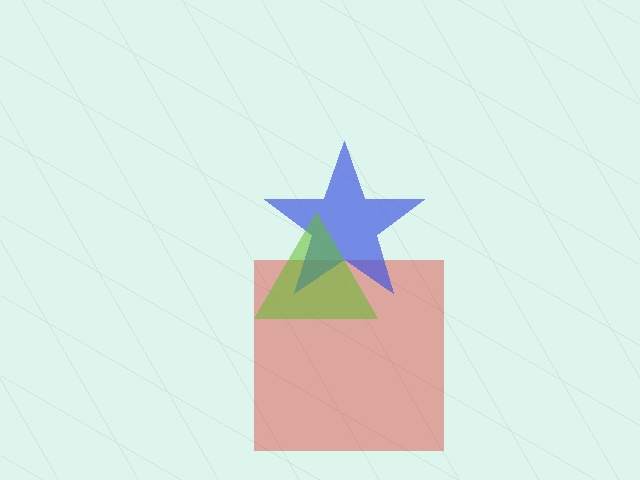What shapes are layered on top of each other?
The layered shapes are: a red square, a blue star, a lime triangle.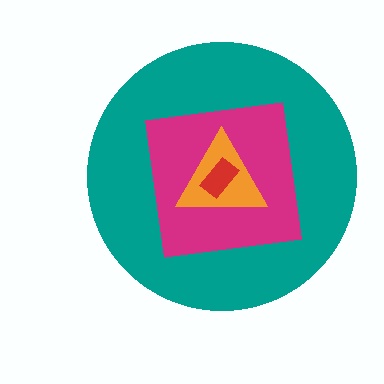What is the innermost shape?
The red rectangle.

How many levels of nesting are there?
4.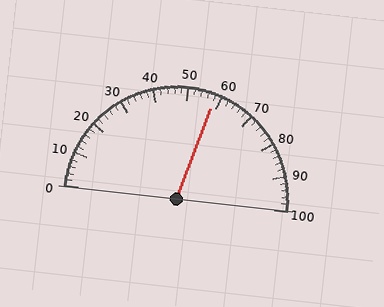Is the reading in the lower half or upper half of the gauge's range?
The reading is in the upper half of the range (0 to 100).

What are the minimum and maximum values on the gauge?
The gauge ranges from 0 to 100.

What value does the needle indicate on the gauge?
The needle indicates approximately 58.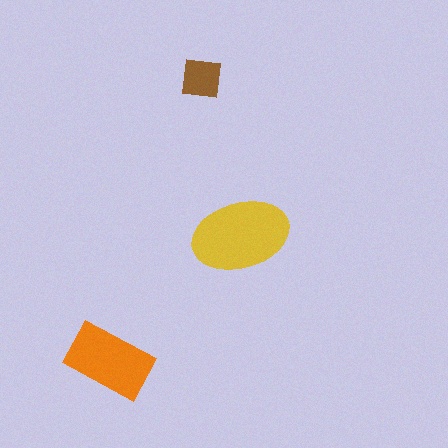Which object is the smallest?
The brown square.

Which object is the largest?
The yellow ellipse.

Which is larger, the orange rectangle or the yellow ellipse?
The yellow ellipse.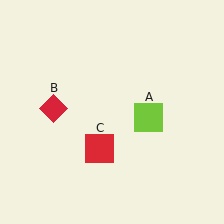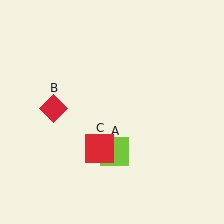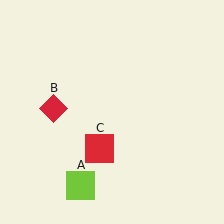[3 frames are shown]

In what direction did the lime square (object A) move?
The lime square (object A) moved down and to the left.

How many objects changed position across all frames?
1 object changed position: lime square (object A).